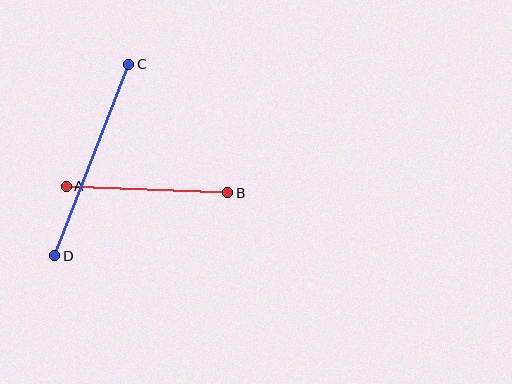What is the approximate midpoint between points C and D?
The midpoint is at approximately (92, 160) pixels.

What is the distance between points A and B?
The distance is approximately 161 pixels.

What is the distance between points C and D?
The distance is approximately 205 pixels.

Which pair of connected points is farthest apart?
Points C and D are farthest apart.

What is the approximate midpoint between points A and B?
The midpoint is at approximately (147, 189) pixels.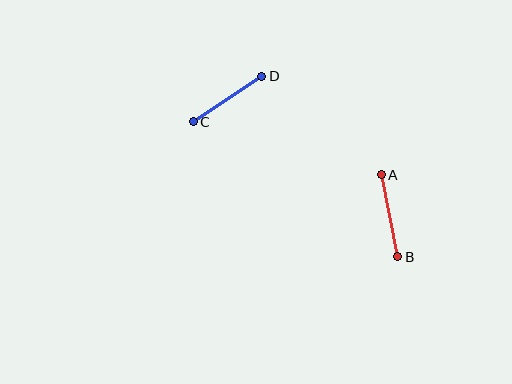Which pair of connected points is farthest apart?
Points A and B are farthest apart.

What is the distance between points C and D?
The distance is approximately 82 pixels.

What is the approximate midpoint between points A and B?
The midpoint is at approximately (390, 216) pixels.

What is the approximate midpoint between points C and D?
The midpoint is at approximately (227, 99) pixels.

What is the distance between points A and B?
The distance is approximately 84 pixels.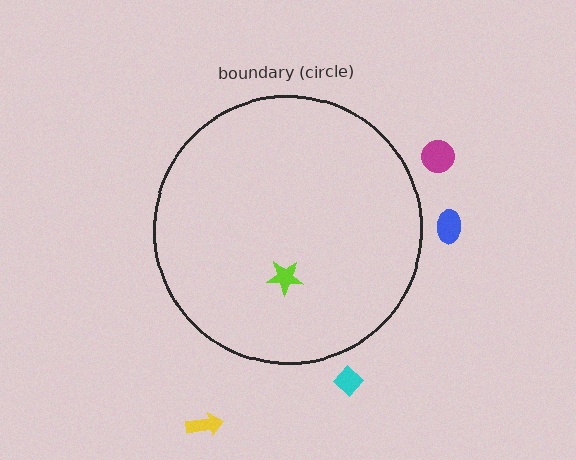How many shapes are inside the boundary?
1 inside, 4 outside.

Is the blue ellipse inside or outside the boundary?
Outside.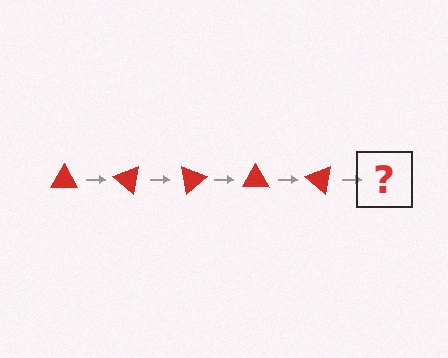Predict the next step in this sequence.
The next step is a red triangle rotated 200 degrees.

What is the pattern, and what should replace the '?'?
The pattern is that the triangle rotates 40 degrees each step. The '?' should be a red triangle rotated 200 degrees.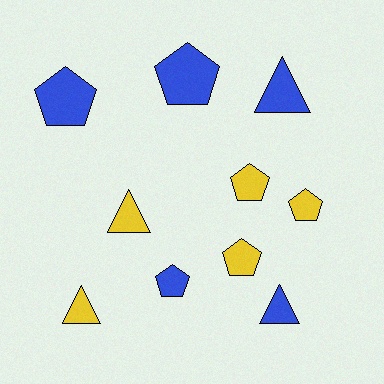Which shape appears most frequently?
Pentagon, with 6 objects.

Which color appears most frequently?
Blue, with 5 objects.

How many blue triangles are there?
There are 2 blue triangles.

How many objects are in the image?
There are 10 objects.